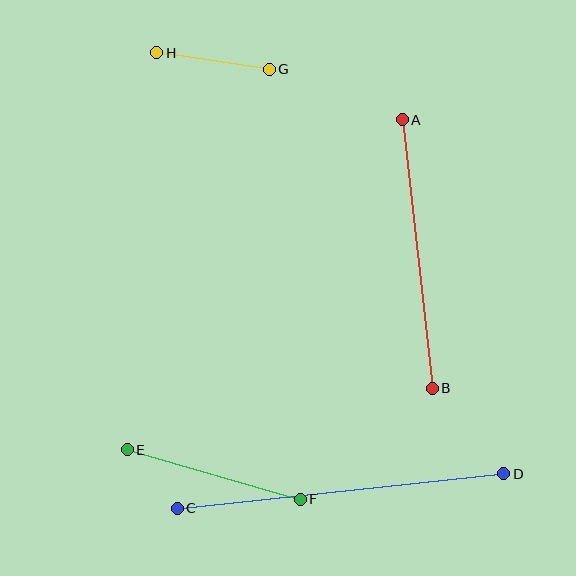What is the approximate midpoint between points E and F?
The midpoint is at approximately (214, 474) pixels.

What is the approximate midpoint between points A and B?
The midpoint is at approximately (417, 254) pixels.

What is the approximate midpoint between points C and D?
The midpoint is at approximately (340, 491) pixels.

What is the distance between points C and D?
The distance is approximately 328 pixels.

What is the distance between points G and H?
The distance is approximately 114 pixels.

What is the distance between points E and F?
The distance is approximately 180 pixels.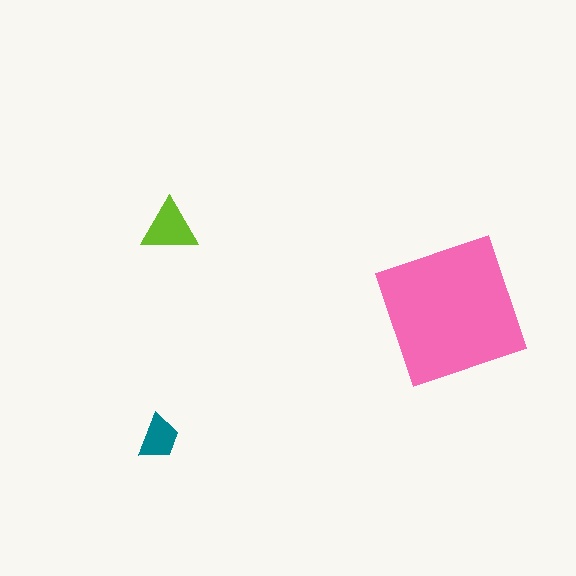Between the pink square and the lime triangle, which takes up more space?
The pink square.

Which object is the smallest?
The teal trapezoid.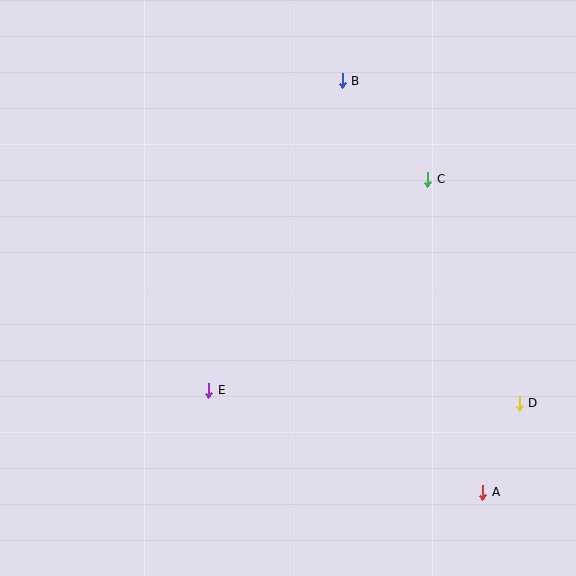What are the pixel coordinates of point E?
Point E is at (209, 390).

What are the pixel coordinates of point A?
Point A is at (483, 492).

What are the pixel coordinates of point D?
Point D is at (520, 403).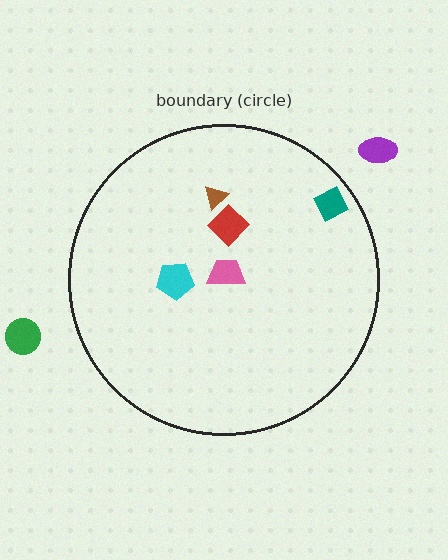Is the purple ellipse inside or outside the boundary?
Outside.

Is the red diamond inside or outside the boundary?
Inside.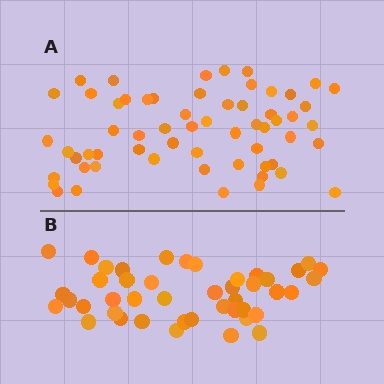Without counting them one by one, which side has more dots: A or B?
Region A (the top region) has more dots.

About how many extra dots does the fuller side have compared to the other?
Region A has approximately 15 more dots than region B.